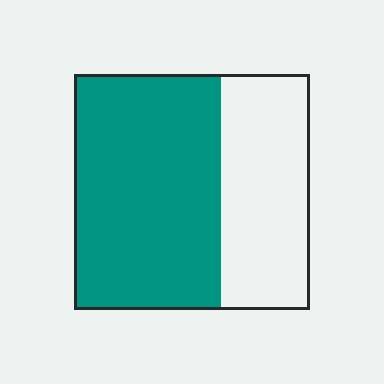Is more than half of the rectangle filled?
Yes.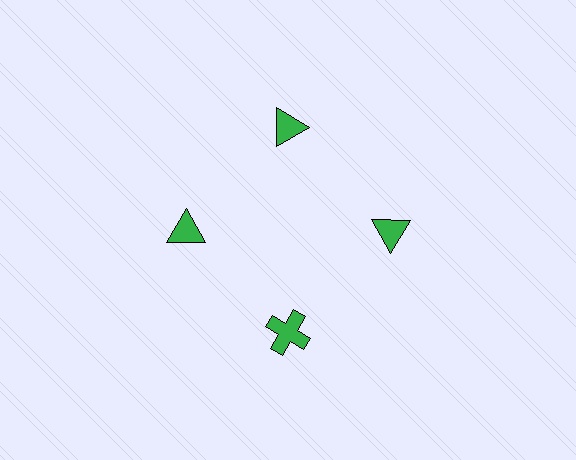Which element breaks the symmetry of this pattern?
The green cross at roughly the 6 o'clock position breaks the symmetry. All other shapes are green triangles.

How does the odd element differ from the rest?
It has a different shape: cross instead of triangle.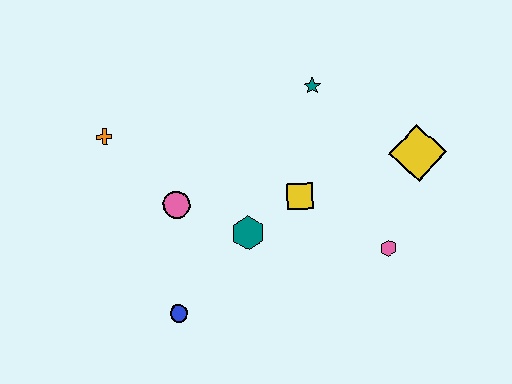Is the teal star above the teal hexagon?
Yes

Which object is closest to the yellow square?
The teal hexagon is closest to the yellow square.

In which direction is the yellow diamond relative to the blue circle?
The yellow diamond is to the right of the blue circle.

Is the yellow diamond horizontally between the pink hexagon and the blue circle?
No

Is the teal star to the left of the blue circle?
No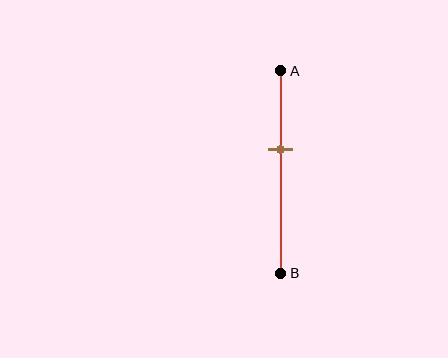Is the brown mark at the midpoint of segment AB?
No, the mark is at about 40% from A, not at the 50% midpoint.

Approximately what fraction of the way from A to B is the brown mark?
The brown mark is approximately 40% of the way from A to B.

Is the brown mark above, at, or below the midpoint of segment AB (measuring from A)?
The brown mark is above the midpoint of segment AB.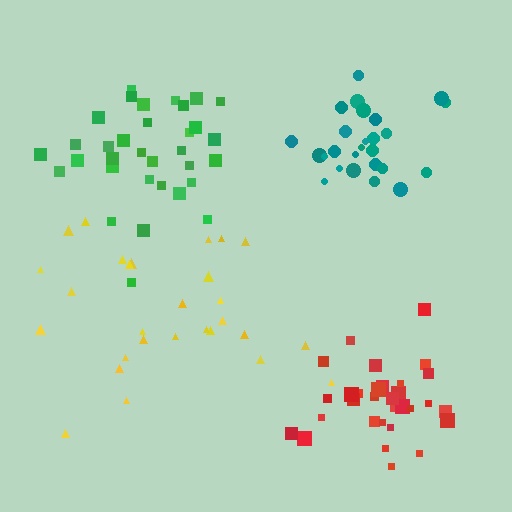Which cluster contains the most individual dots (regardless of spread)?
Green (33).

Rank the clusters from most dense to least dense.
red, teal, green, yellow.